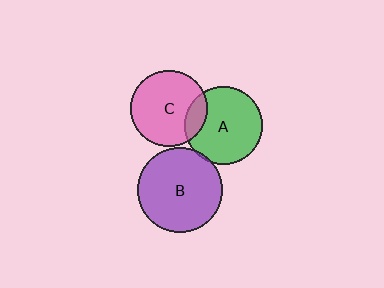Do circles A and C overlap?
Yes.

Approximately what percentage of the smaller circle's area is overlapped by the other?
Approximately 15%.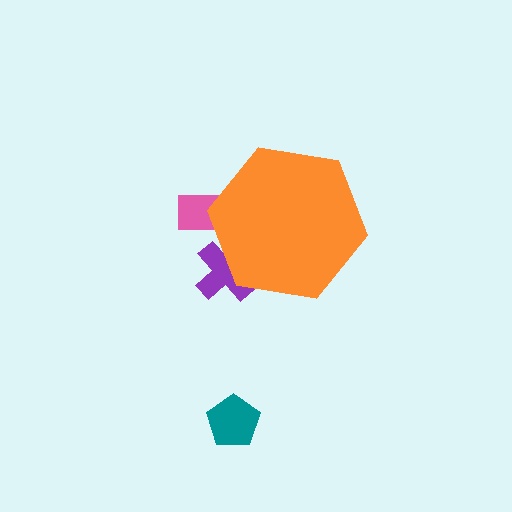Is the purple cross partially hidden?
Yes, the purple cross is partially hidden behind the orange hexagon.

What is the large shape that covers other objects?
An orange hexagon.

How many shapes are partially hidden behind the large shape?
2 shapes are partially hidden.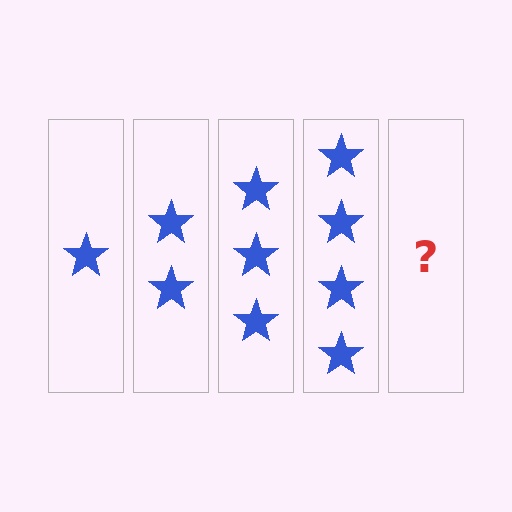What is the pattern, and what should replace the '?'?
The pattern is that each step adds one more star. The '?' should be 5 stars.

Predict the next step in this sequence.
The next step is 5 stars.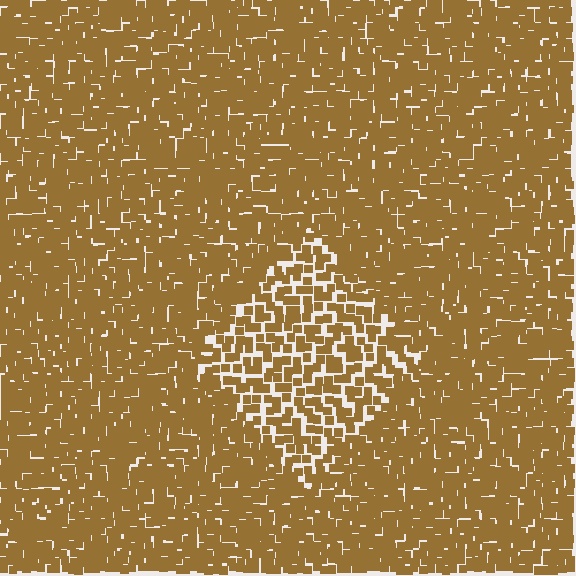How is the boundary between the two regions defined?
The boundary is defined by a change in element density (approximately 1.8x ratio). All elements are the same color, size, and shape.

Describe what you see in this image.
The image contains small brown elements arranged at two different densities. A diamond-shaped region is visible where the elements are less densely packed than the surrounding area.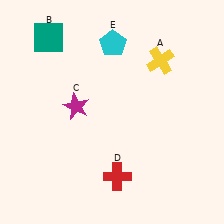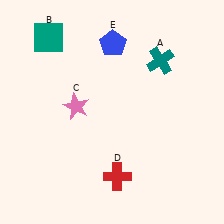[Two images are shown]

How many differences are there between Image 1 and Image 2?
There are 3 differences between the two images.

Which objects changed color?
A changed from yellow to teal. C changed from magenta to pink. E changed from cyan to blue.